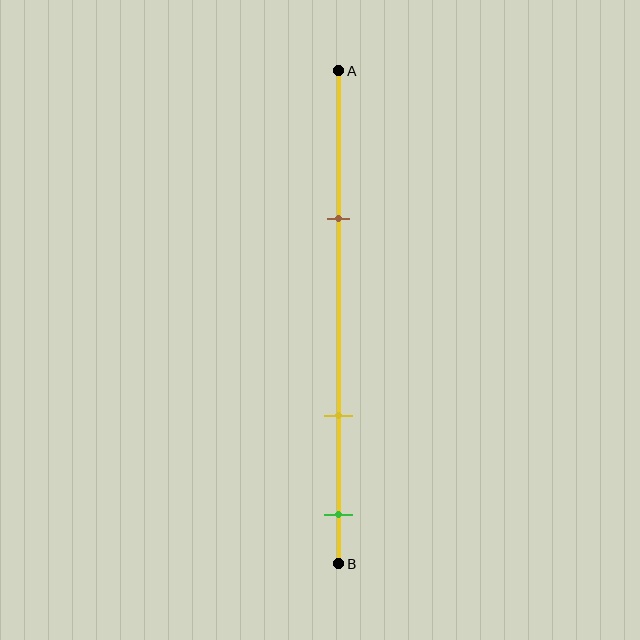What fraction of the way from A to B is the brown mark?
The brown mark is approximately 30% (0.3) of the way from A to B.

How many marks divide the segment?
There are 3 marks dividing the segment.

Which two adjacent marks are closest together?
The yellow and green marks are the closest adjacent pair.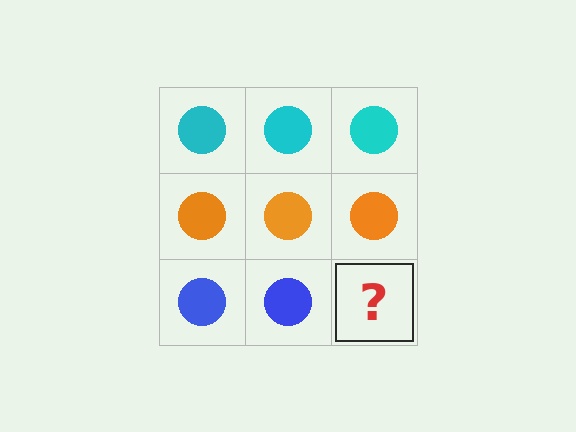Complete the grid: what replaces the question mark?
The question mark should be replaced with a blue circle.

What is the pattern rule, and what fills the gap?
The rule is that each row has a consistent color. The gap should be filled with a blue circle.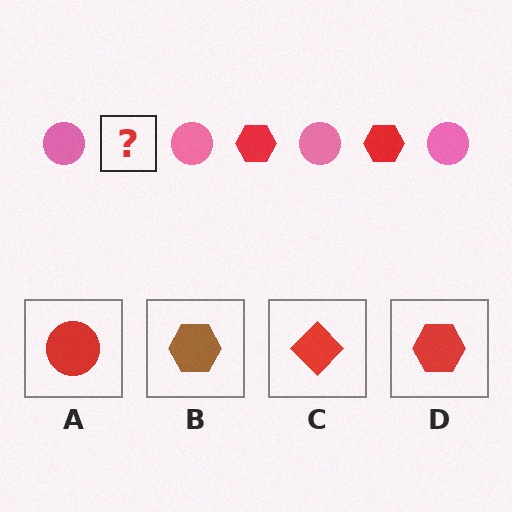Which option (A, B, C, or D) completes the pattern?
D.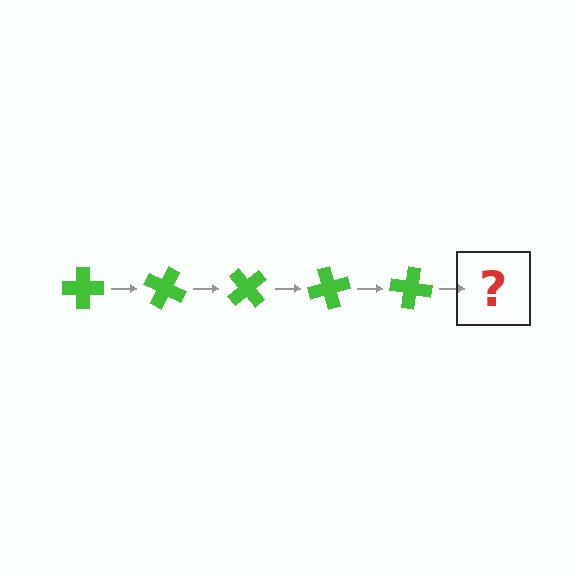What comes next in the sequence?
The next element should be a green cross rotated 125 degrees.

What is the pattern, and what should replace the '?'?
The pattern is that the cross rotates 25 degrees each step. The '?' should be a green cross rotated 125 degrees.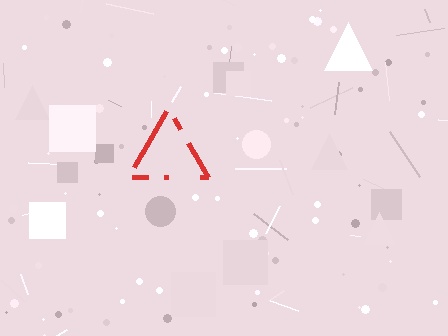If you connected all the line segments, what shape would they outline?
They would outline a triangle.